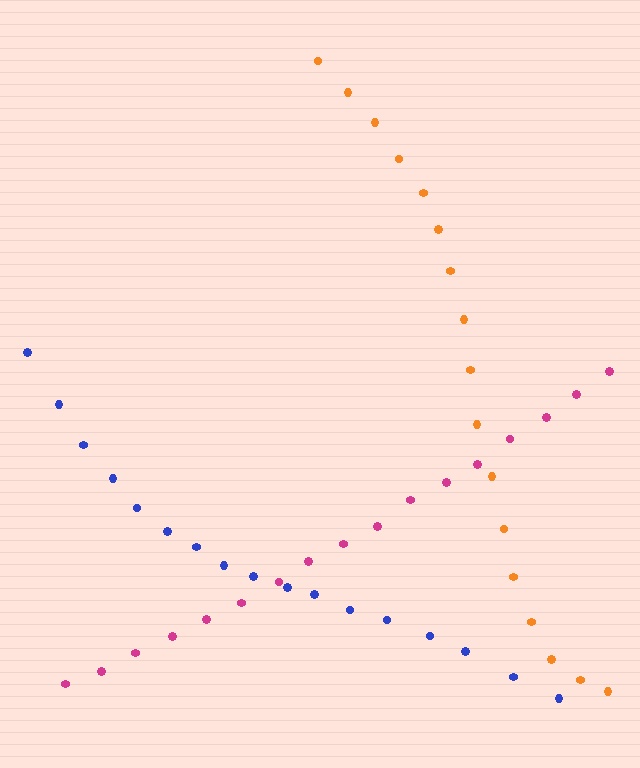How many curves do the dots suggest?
There are 3 distinct paths.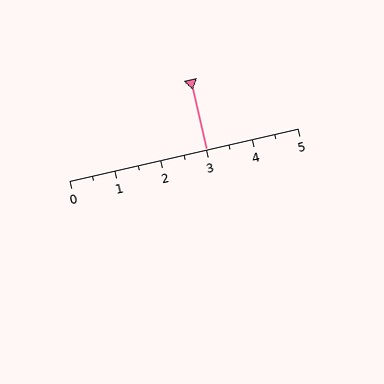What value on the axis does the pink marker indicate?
The marker indicates approximately 3.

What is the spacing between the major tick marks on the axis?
The major ticks are spaced 1 apart.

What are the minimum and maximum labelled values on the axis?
The axis runs from 0 to 5.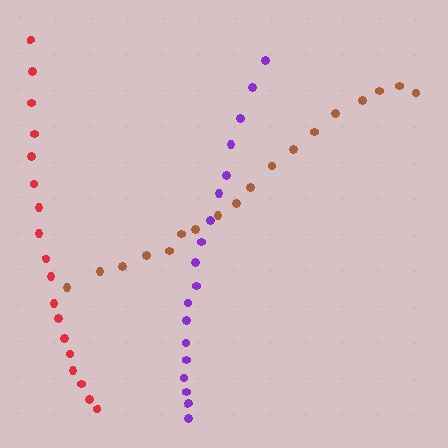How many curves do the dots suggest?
There are 3 distinct paths.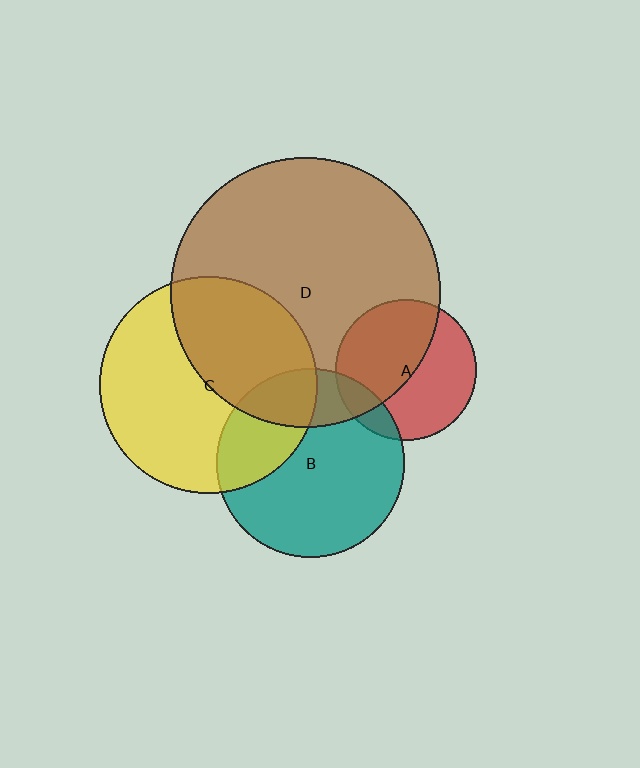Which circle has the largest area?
Circle D (brown).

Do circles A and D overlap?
Yes.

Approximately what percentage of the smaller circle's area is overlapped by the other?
Approximately 50%.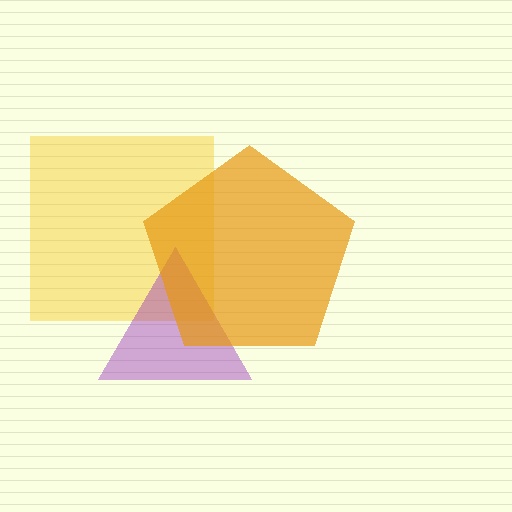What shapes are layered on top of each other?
The layered shapes are: a yellow square, a purple triangle, an orange pentagon.